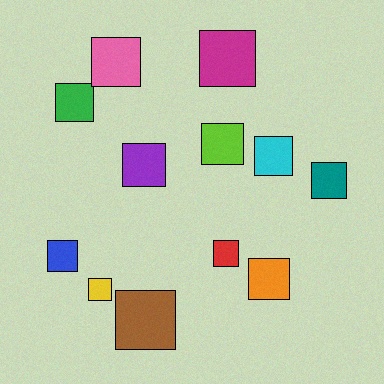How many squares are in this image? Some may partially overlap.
There are 12 squares.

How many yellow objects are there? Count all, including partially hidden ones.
There is 1 yellow object.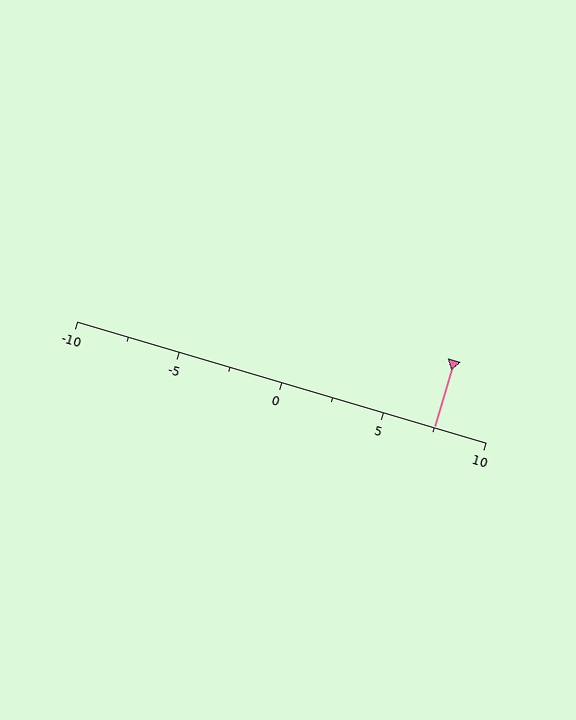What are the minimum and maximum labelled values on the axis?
The axis runs from -10 to 10.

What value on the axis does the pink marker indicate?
The marker indicates approximately 7.5.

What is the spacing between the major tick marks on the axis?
The major ticks are spaced 5 apart.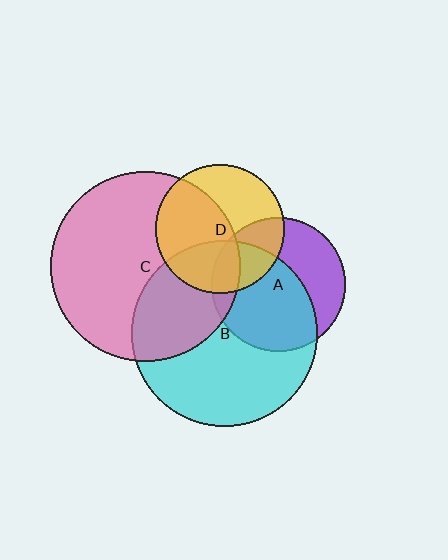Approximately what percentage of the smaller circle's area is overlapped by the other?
Approximately 30%.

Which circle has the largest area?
Circle C (pink).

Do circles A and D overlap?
Yes.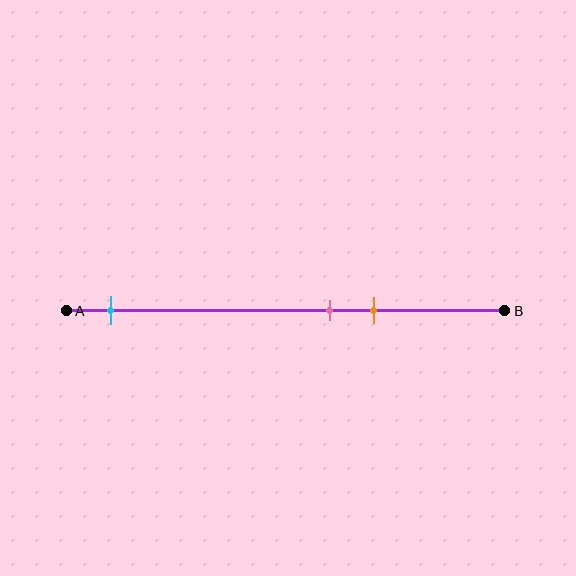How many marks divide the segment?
There are 3 marks dividing the segment.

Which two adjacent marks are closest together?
The pink and orange marks are the closest adjacent pair.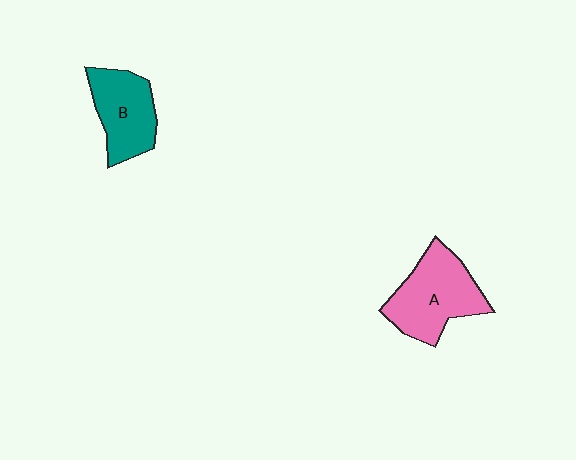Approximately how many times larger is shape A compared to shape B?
Approximately 1.3 times.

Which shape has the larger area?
Shape A (pink).